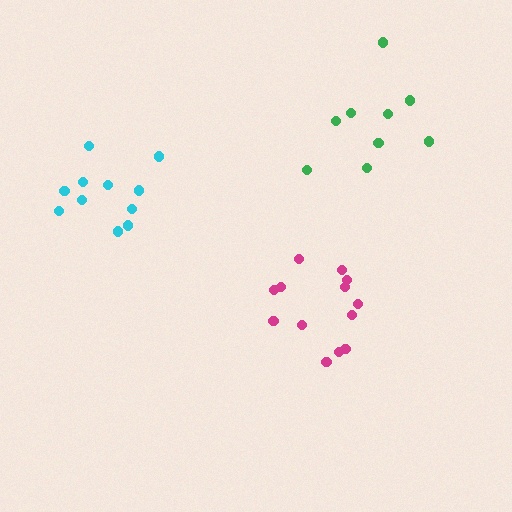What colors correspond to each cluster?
The clusters are colored: magenta, green, cyan.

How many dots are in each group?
Group 1: 13 dots, Group 2: 9 dots, Group 3: 11 dots (33 total).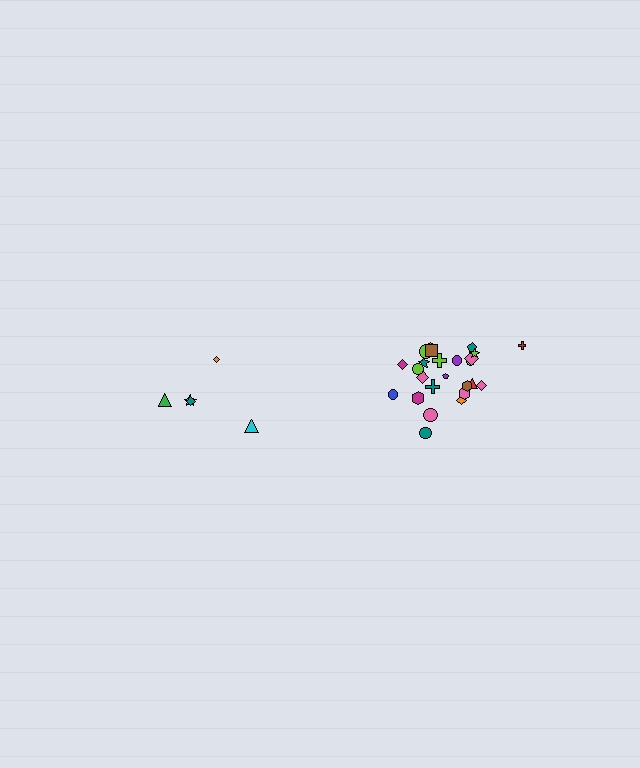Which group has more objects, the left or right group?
The right group.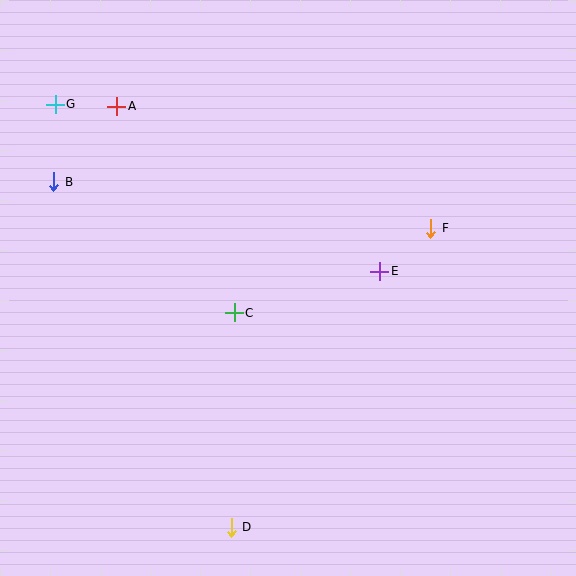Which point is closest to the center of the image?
Point C at (234, 313) is closest to the center.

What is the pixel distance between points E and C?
The distance between E and C is 152 pixels.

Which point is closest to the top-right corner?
Point F is closest to the top-right corner.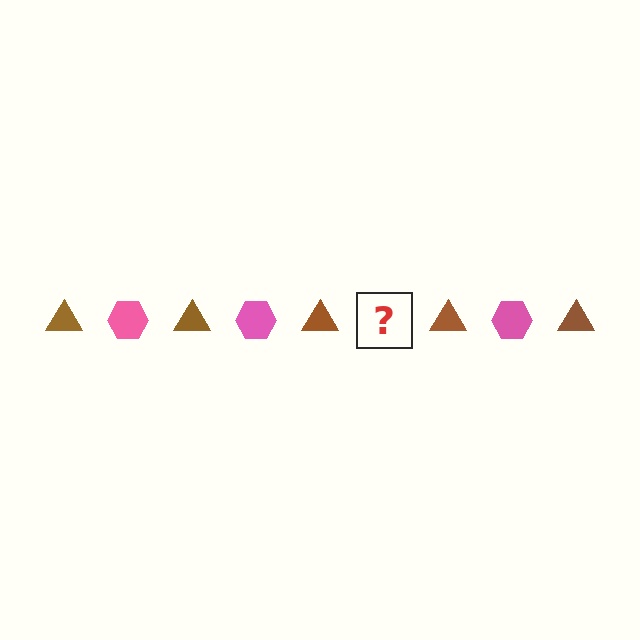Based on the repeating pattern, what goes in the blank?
The blank should be a pink hexagon.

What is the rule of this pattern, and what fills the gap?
The rule is that the pattern alternates between brown triangle and pink hexagon. The gap should be filled with a pink hexagon.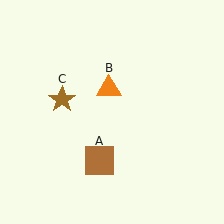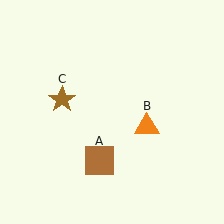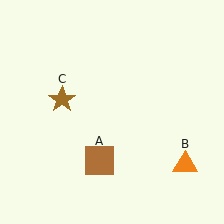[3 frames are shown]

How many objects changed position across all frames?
1 object changed position: orange triangle (object B).